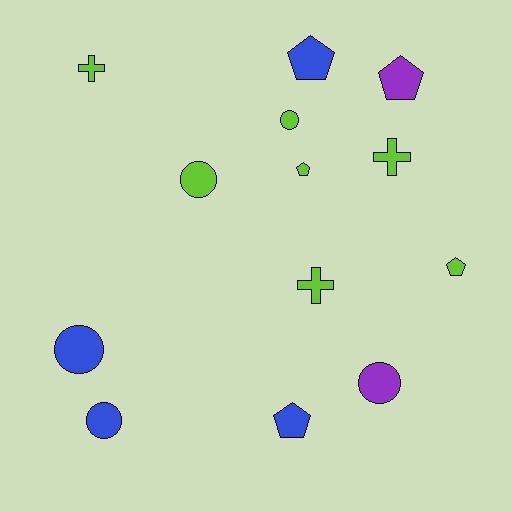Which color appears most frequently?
Lime, with 7 objects.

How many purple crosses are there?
There are no purple crosses.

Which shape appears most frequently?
Circle, with 5 objects.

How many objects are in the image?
There are 13 objects.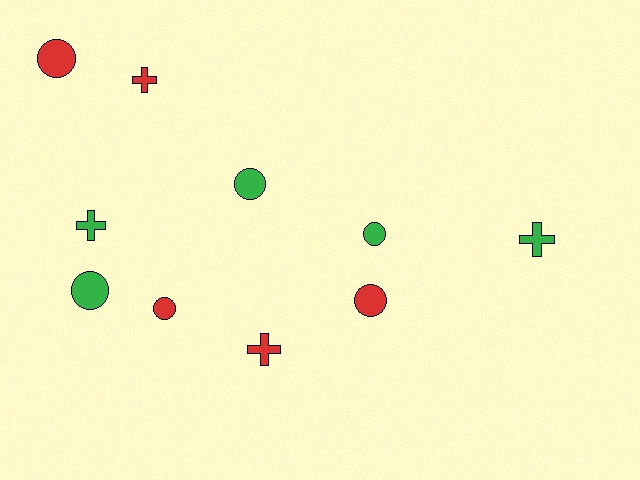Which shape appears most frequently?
Circle, with 6 objects.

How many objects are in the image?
There are 10 objects.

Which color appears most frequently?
Red, with 5 objects.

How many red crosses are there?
There are 2 red crosses.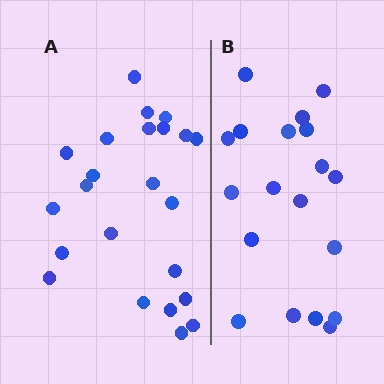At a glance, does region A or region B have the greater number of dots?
Region A (the left region) has more dots.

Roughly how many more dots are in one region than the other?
Region A has about 4 more dots than region B.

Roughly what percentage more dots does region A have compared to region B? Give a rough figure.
About 20% more.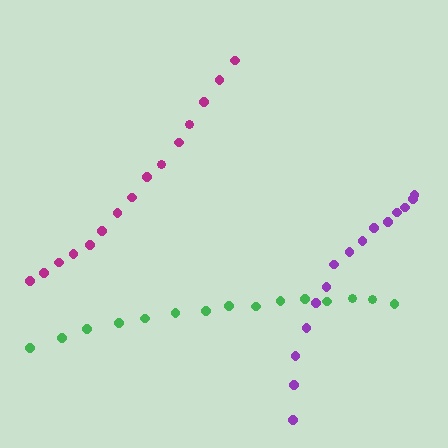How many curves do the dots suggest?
There are 3 distinct paths.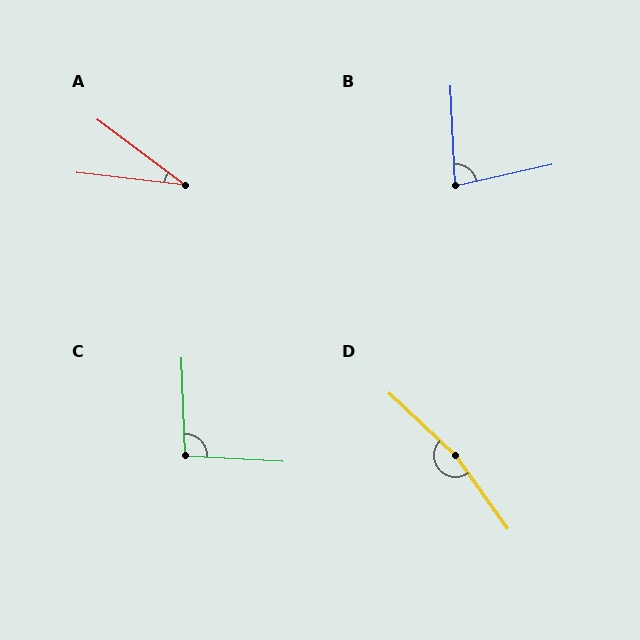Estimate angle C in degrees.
Approximately 95 degrees.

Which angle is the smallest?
A, at approximately 31 degrees.